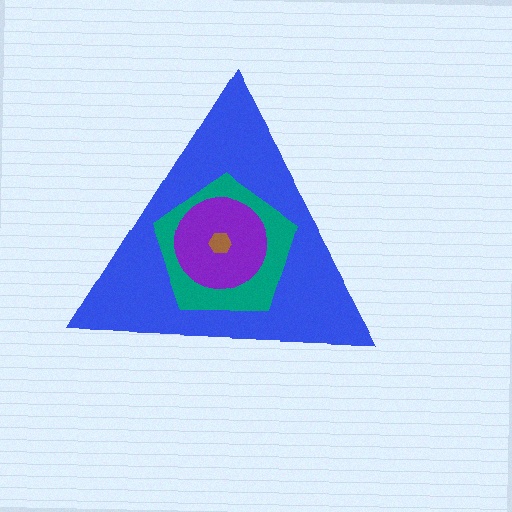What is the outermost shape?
The blue triangle.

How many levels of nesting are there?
4.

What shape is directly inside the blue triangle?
The teal pentagon.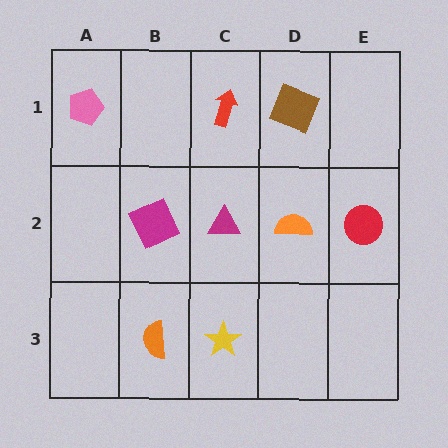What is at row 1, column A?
A pink pentagon.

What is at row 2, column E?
A red circle.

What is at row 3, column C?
A yellow star.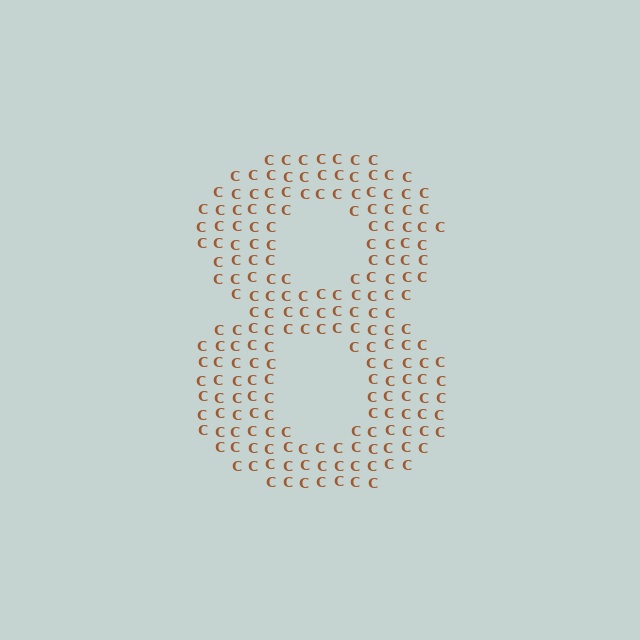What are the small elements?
The small elements are letter C's.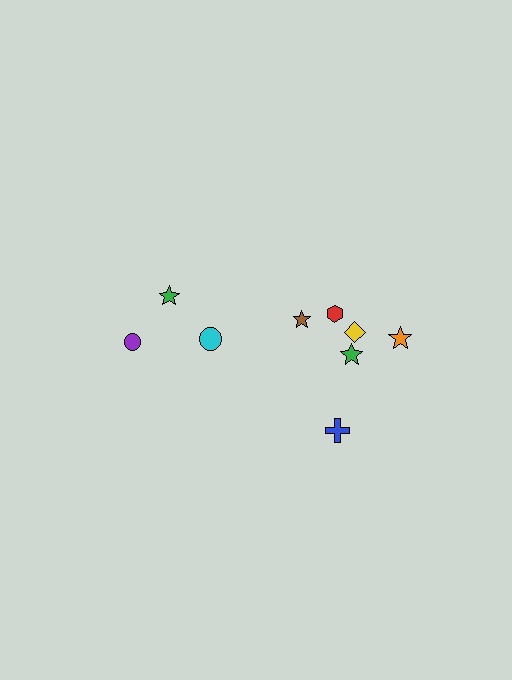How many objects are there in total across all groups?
There are 9 objects.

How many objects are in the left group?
There are 3 objects.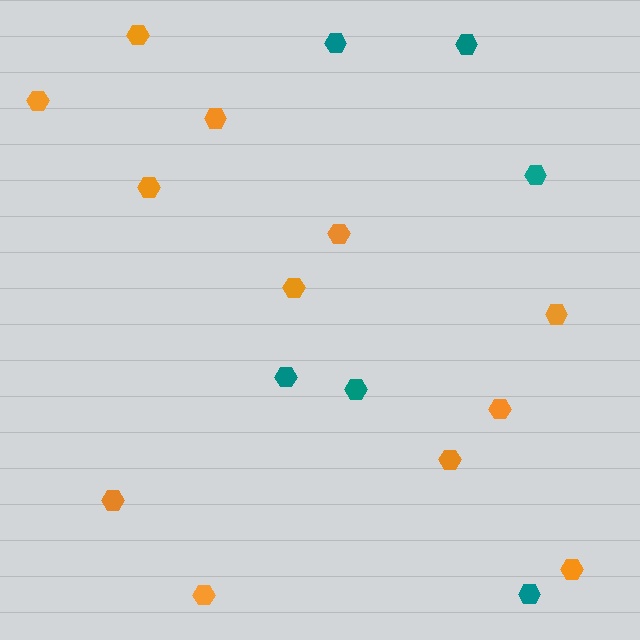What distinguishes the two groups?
There are 2 groups: one group of orange hexagons (12) and one group of teal hexagons (6).